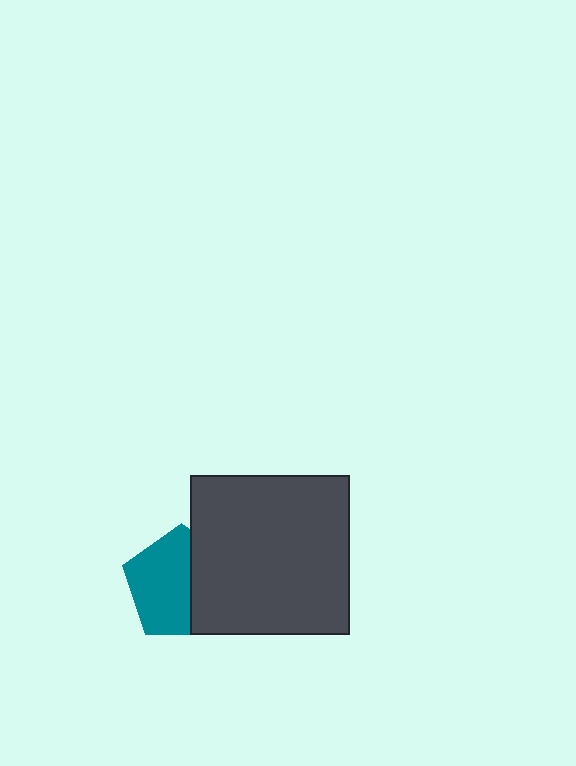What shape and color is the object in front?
The object in front is a dark gray square.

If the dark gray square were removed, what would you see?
You would see the complete teal pentagon.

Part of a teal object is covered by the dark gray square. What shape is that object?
It is a pentagon.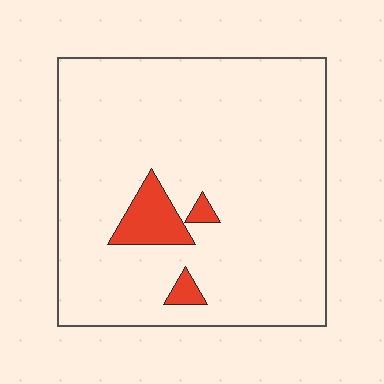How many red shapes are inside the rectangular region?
3.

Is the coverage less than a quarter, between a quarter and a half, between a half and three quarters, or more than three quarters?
Less than a quarter.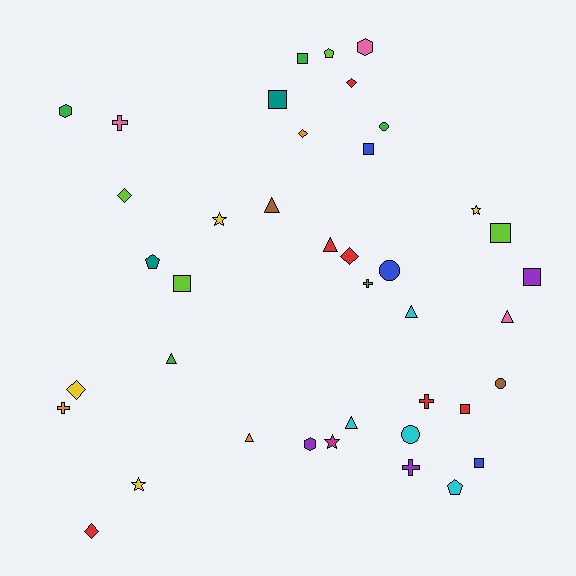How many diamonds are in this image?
There are 6 diamonds.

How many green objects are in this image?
There are 5 green objects.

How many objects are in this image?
There are 40 objects.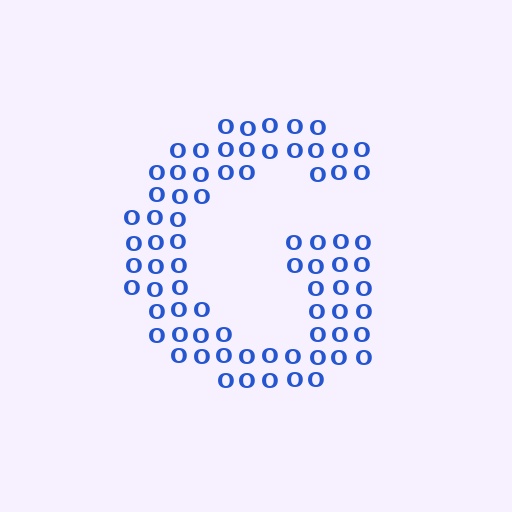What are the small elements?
The small elements are letter O's.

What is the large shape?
The large shape is the letter G.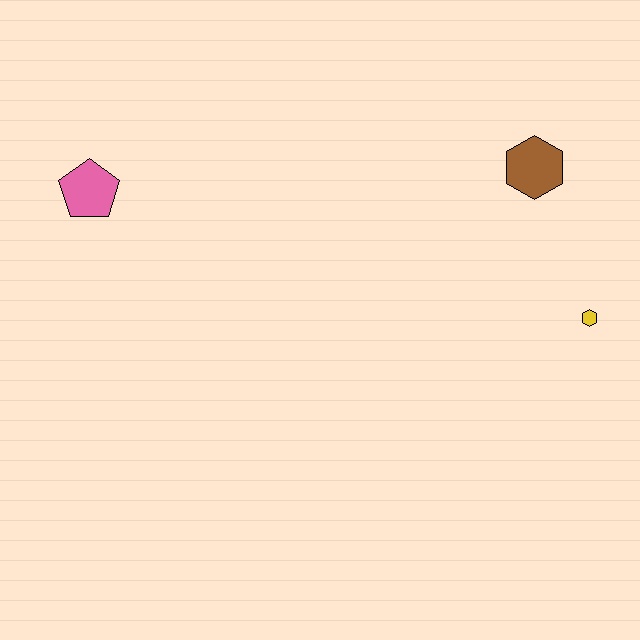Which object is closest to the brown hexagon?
The yellow hexagon is closest to the brown hexagon.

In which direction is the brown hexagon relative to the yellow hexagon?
The brown hexagon is above the yellow hexagon.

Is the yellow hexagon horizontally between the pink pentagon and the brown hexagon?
No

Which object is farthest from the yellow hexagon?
The pink pentagon is farthest from the yellow hexagon.